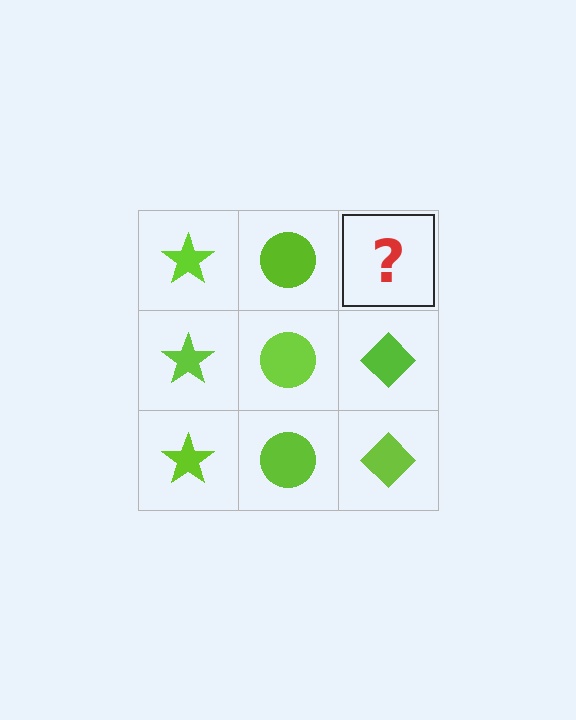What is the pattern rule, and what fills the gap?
The rule is that each column has a consistent shape. The gap should be filled with a lime diamond.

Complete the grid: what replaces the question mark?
The question mark should be replaced with a lime diamond.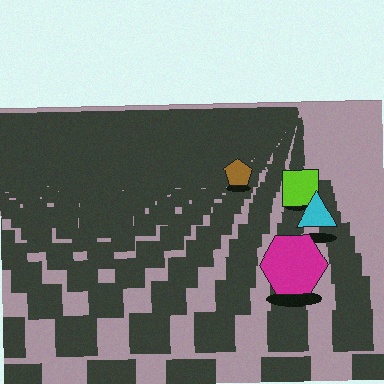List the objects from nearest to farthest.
From nearest to farthest: the magenta hexagon, the cyan triangle, the lime square, the brown pentagon.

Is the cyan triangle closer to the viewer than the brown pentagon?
Yes. The cyan triangle is closer — you can tell from the texture gradient: the ground texture is coarser near it.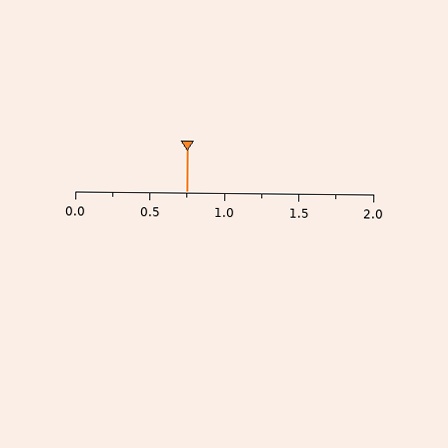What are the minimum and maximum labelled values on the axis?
The axis runs from 0.0 to 2.0.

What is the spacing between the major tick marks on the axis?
The major ticks are spaced 0.5 apart.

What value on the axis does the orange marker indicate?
The marker indicates approximately 0.75.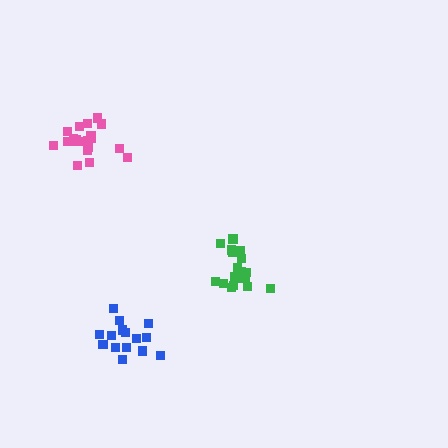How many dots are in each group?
Group 1: 19 dots, Group 2: 20 dots, Group 3: 16 dots (55 total).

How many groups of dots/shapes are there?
There are 3 groups.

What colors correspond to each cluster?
The clusters are colored: green, pink, blue.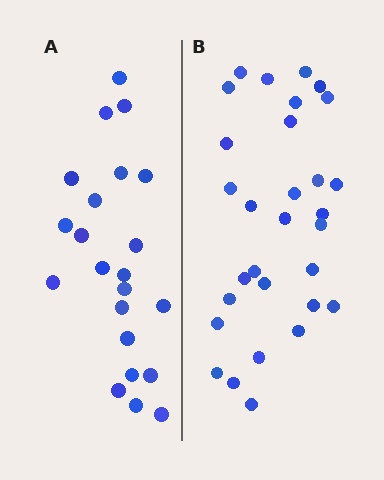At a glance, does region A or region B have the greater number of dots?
Region B (the right region) has more dots.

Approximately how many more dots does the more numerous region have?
Region B has roughly 8 or so more dots than region A.